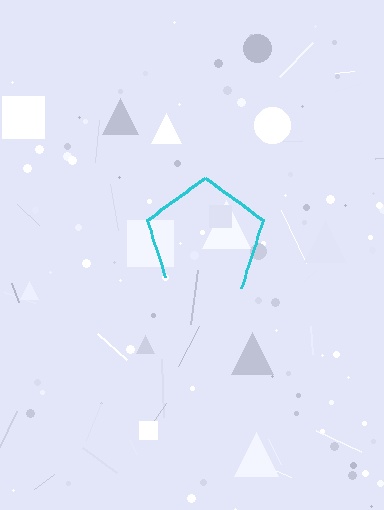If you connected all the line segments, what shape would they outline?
They would outline a pentagon.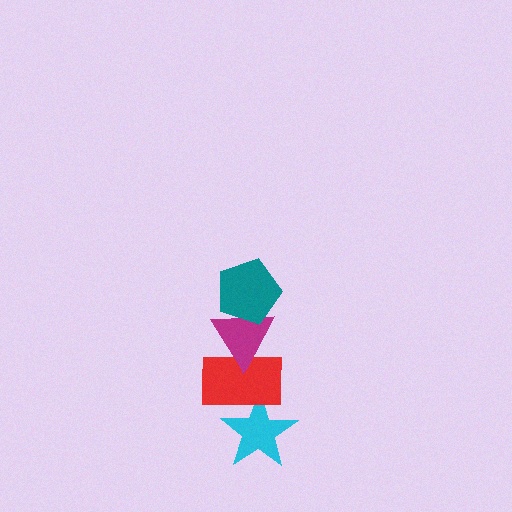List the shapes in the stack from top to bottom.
From top to bottom: the teal pentagon, the magenta triangle, the red rectangle, the cyan star.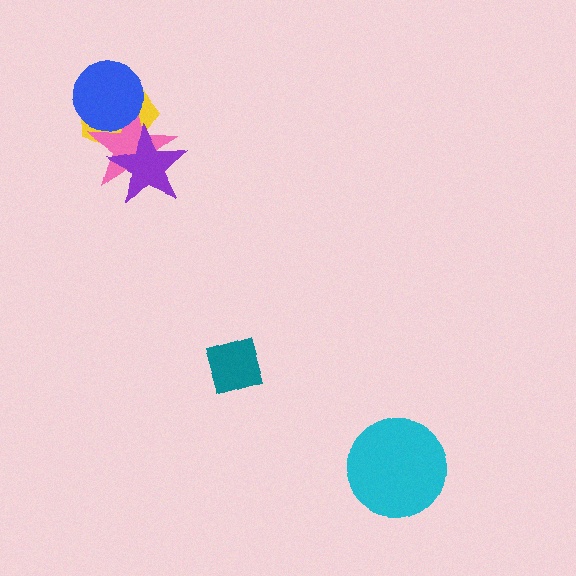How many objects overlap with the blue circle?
2 objects overlap with the blue circle.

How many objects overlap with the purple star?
2 objects overlap with the purple star.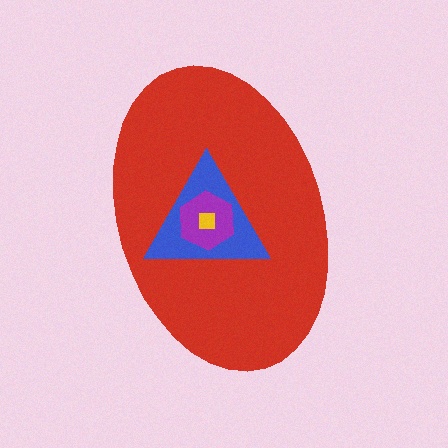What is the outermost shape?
The red ellipse.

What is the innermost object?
The yellow square.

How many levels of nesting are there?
4.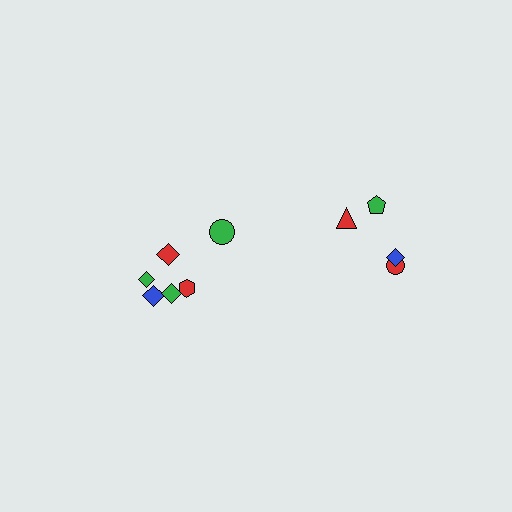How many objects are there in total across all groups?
There are 10 objects.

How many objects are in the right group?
There are 4 objects.